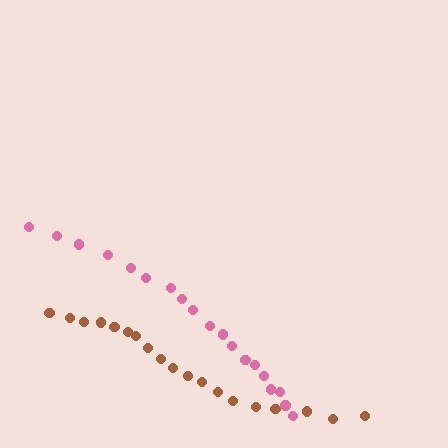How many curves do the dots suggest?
There are 2 distinct paths.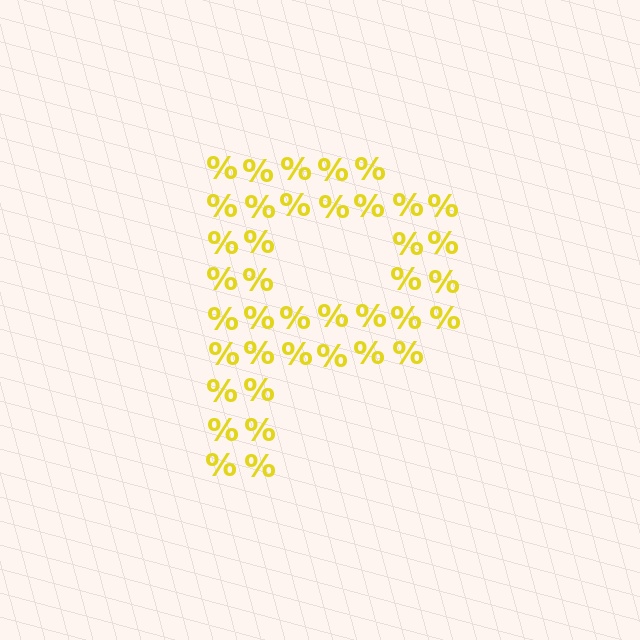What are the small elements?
The small elements are percent signs.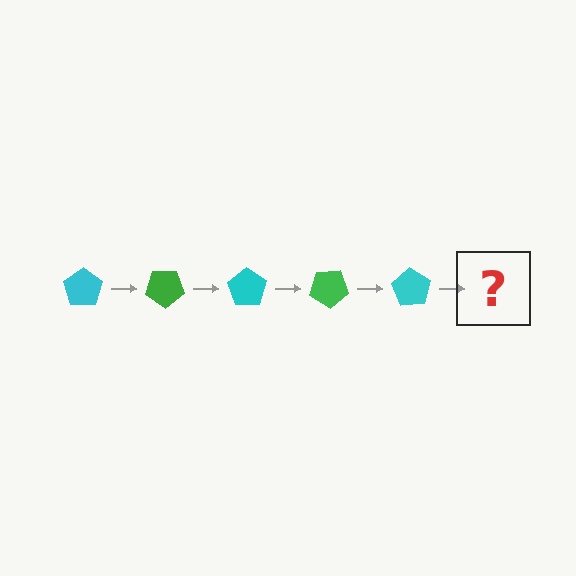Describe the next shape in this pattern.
It should be a green pentagon, rotated 175 degrees from the start.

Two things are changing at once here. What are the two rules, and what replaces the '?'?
The two rules are that it rotates 35 degrees each step and the color cycles through cyan and green. The '?' should be a green pentagon, rotated 175 degrees from the start.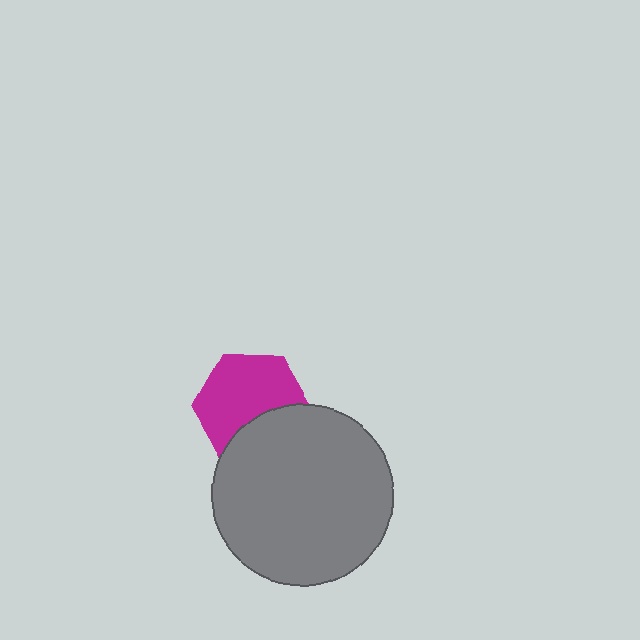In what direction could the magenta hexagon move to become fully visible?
The magenta hexagon could move up. That would shift it out from behind the gray circle entirely.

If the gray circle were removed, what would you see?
You would see the complete magenta hexagon.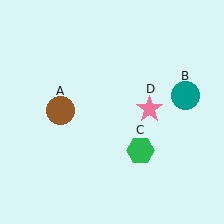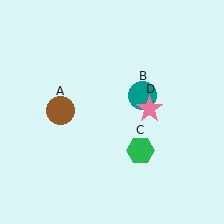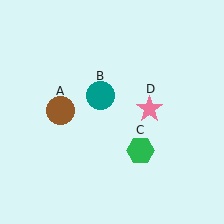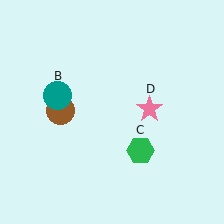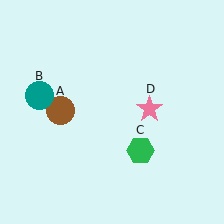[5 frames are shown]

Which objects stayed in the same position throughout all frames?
Brown circle (object A) and green hexagon (object C) and pink star (object D) remained stationary.